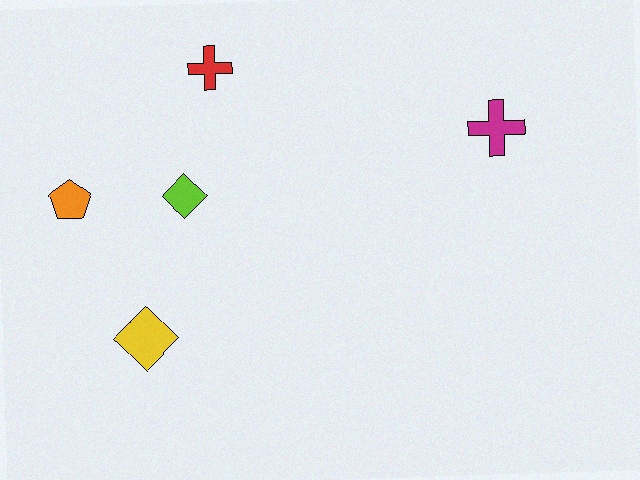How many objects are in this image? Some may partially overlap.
There are 5 objects.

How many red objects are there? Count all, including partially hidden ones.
There is 1 red object.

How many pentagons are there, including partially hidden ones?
There is 1 pentagon.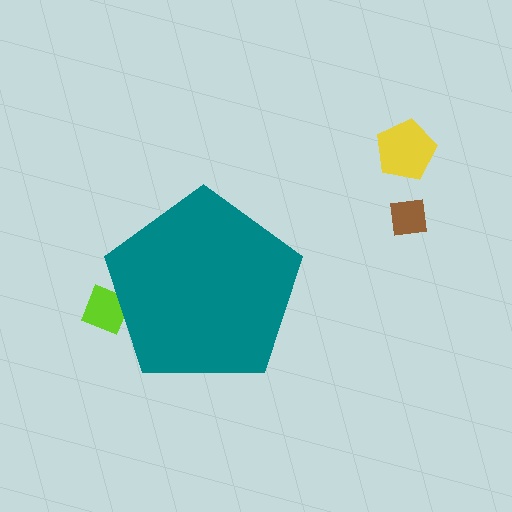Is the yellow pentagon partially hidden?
No, the yellow pentagon is fully visible.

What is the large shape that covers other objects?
A teal pentagon.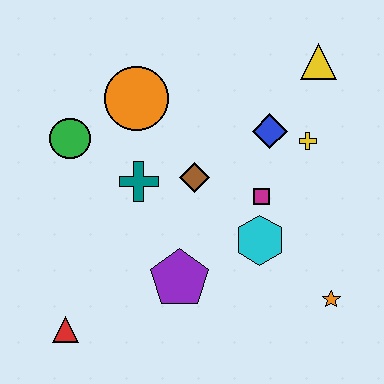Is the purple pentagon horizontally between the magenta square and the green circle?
Yes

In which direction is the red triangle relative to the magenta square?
The red triangle is to the left of the magenta square.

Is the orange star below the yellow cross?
Yes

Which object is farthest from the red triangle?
The yellow triangle is farthest from the red triangle.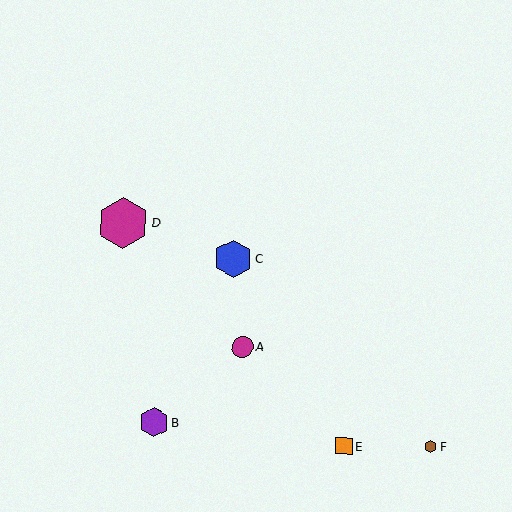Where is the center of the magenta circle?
The center of the magenta circle is at (243, 347).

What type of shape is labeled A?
Shape A is a magenta circle.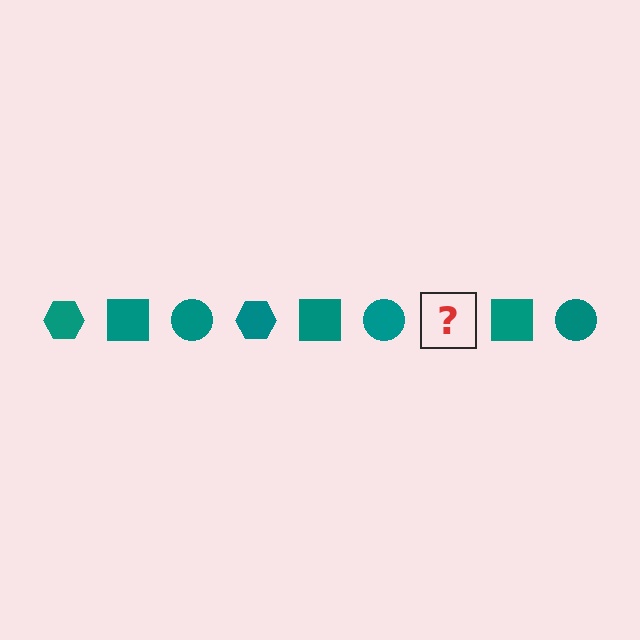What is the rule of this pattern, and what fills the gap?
The rule is that the pattern cycles through hexagon, square, circle shapes in teal. The gap should be filled with a teal hexagon.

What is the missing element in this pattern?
The missing element is a teal hexagon.